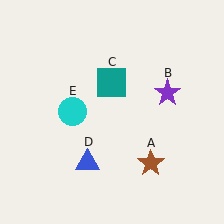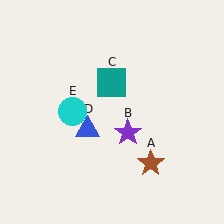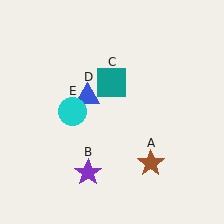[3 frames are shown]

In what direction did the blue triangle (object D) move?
The blue triangle (object D) moved up.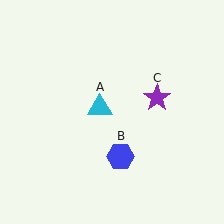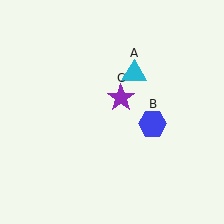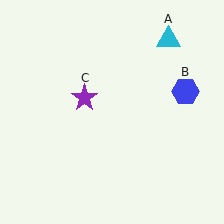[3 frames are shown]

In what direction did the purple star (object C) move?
The purple star (object C) moved left.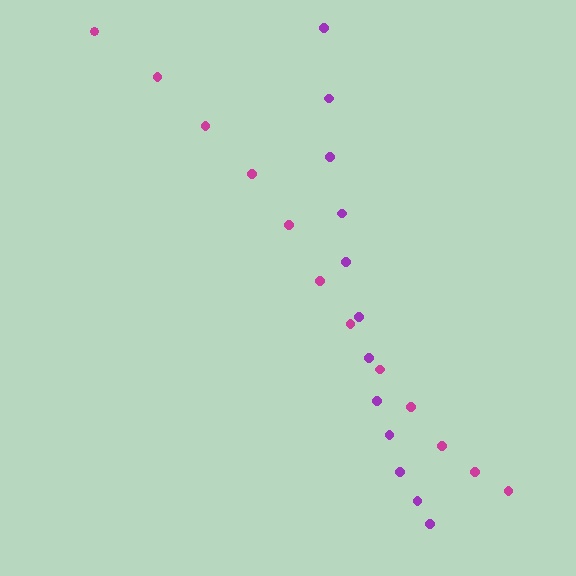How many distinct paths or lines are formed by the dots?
There are 2 distinct paths.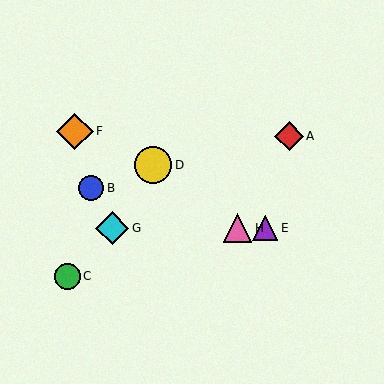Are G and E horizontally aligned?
Yes, both are at y≈228.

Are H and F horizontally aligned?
No, H is at y≈228 and F is at y≈131.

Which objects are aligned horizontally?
Objects E, G, H are aligned horizontally.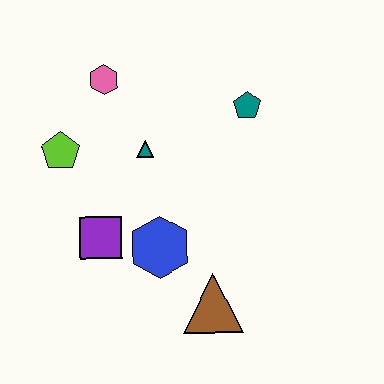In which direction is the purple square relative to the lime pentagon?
The purple square is below the lime pentagon.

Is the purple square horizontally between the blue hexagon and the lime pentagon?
Yes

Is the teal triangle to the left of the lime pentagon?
No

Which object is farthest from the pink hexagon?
The brown triangle is farthest from the pink hexagon.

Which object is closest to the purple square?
The blue hexagon is closest to the purple square.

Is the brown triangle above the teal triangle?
No